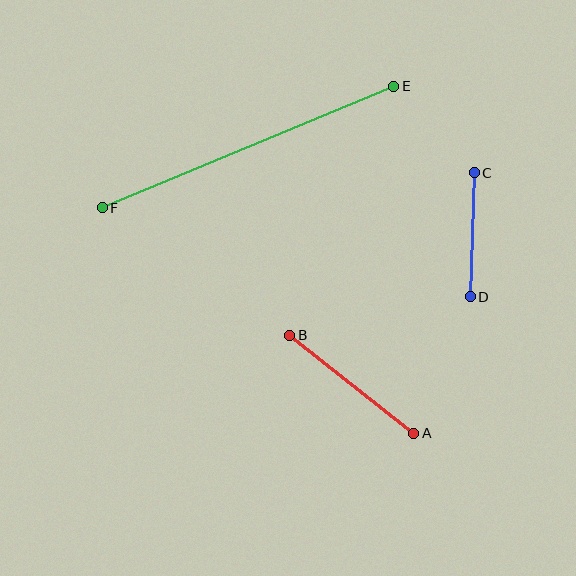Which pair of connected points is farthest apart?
Points E and F are farthest apart.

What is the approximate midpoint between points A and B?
The midpoint is at approximately (352, 384) pixels.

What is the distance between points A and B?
The distance is approximately 158 pixels.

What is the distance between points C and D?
The distance is approximately 124 pixels.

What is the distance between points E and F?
The distance is approximately 316 pixels.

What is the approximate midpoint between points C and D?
The midpoint is at approximately (472, 235) pixels.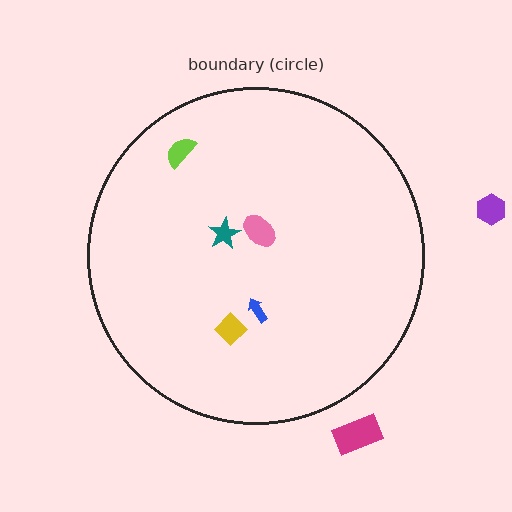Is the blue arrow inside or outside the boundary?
Inside.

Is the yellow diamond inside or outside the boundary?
Inside.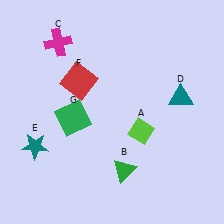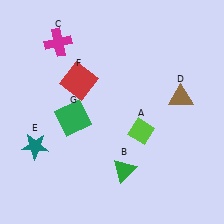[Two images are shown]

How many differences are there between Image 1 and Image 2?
There is 1 difference between the two images.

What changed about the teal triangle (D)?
In Image 1, D is teal. In Image 2, it changed to brown.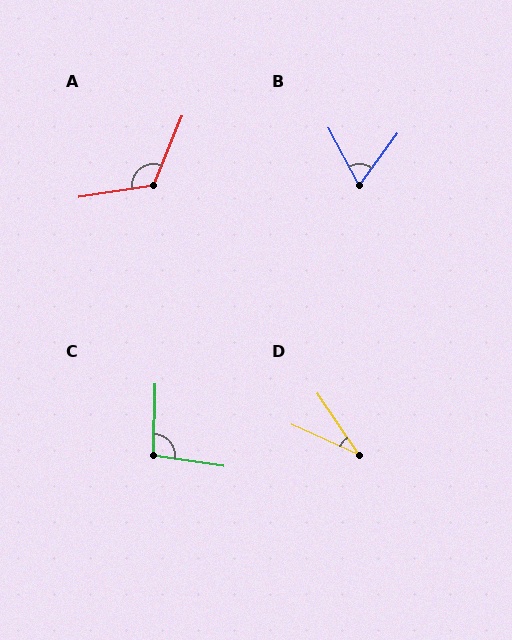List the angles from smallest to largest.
D (32°), B (65°), C (98°), A (122°).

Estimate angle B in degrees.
Approximately 65 degrees.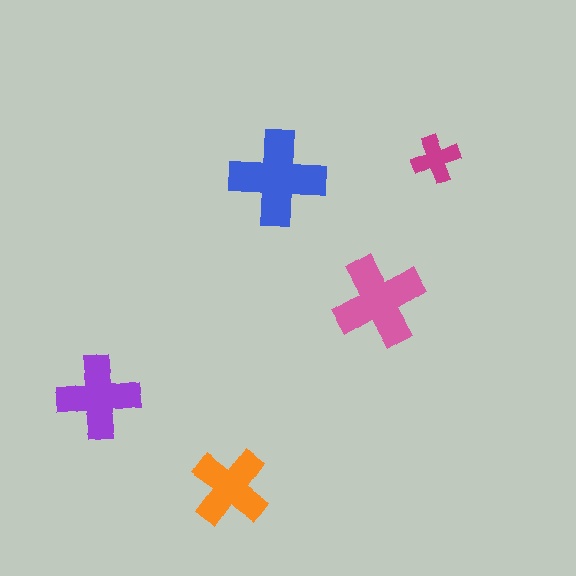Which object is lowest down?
The orange cross is bottommost.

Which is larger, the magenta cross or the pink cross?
The pink one.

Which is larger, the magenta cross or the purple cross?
The purple one.